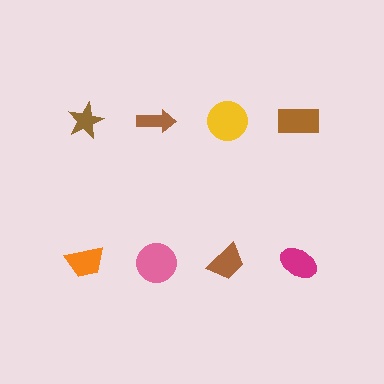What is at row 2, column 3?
A brown trapezoid.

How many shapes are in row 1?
4 shapes.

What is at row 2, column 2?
A pink circle.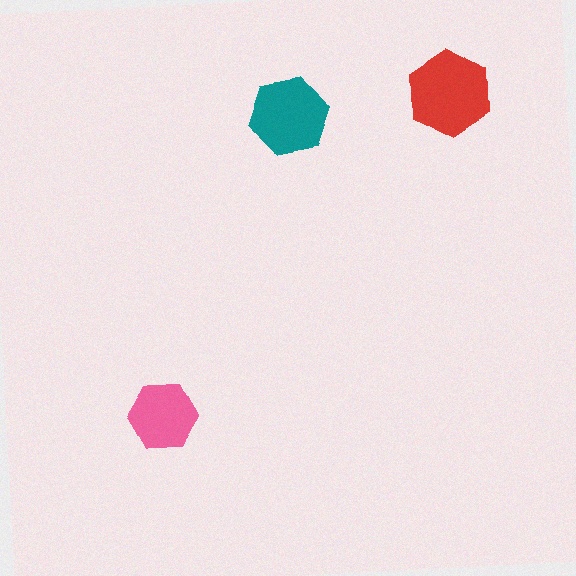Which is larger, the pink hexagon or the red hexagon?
The red one.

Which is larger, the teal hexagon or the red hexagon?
The red one.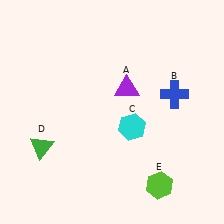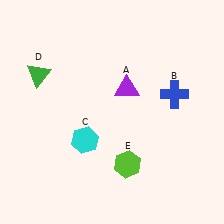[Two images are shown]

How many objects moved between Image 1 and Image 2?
3 objects moved between the two images.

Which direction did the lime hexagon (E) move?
The lime hexagon (E) moved left.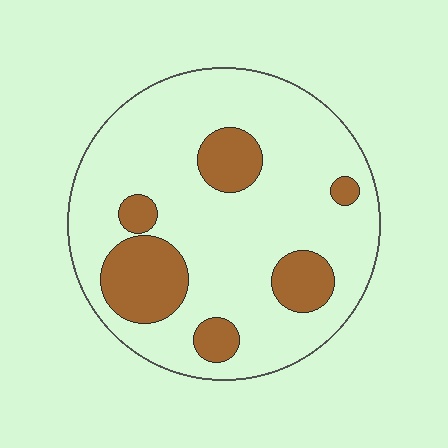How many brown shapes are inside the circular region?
6.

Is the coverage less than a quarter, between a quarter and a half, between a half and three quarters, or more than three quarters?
Less than a quarter.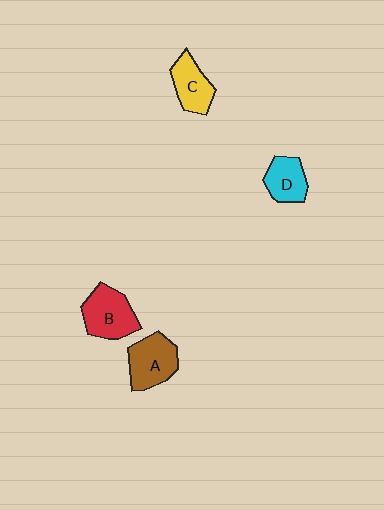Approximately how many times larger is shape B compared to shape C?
Approximately 1.3 times.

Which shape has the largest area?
Shape B (red).